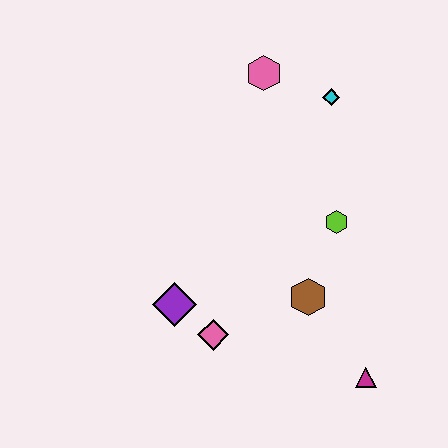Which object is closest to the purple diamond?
The pink diamond is closest to the purple diamond.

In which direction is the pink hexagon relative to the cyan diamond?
The pink hexagon is to the left of the cyan diamond.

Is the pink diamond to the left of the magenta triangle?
Yes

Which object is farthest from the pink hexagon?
The magenta triangle is farthest from the pink hexagon.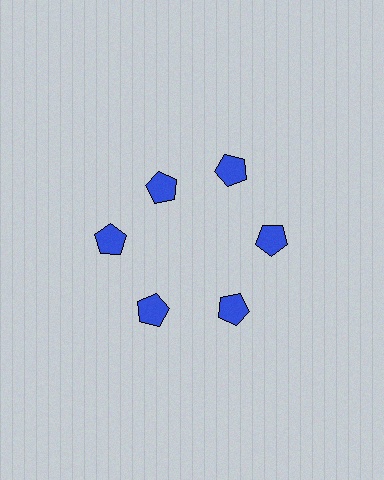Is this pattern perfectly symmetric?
No. The 6 blue pentagons are arranged in a ring, but one element near the 11 o'clock position is pulled inward toward the center, breaking the 6-fold rotational symmetry.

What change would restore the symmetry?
The symmetry would be restored by moving it outward, back onto the ring so that all 6 pentagons sit at equal angles and equal distance from the center.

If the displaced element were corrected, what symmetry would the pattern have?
It would have 6-fold rotational symmetry — the pattern would map onto itself every 60 degrees.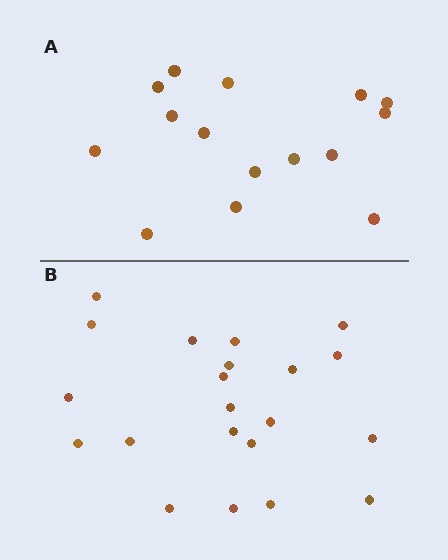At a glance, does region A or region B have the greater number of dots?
Region B (the bottom region) has more dots.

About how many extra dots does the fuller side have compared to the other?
Region B has about 6 more dots than region A.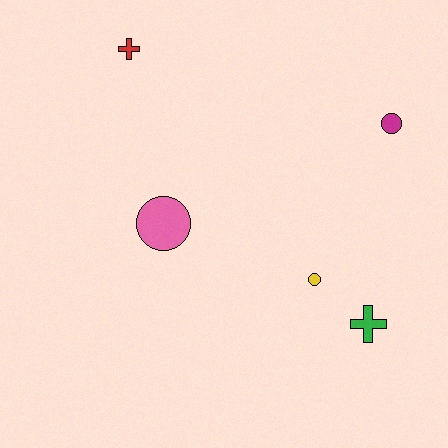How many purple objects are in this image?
There are no purple objects.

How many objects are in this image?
There are 5 objects.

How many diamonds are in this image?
There are no diamonds.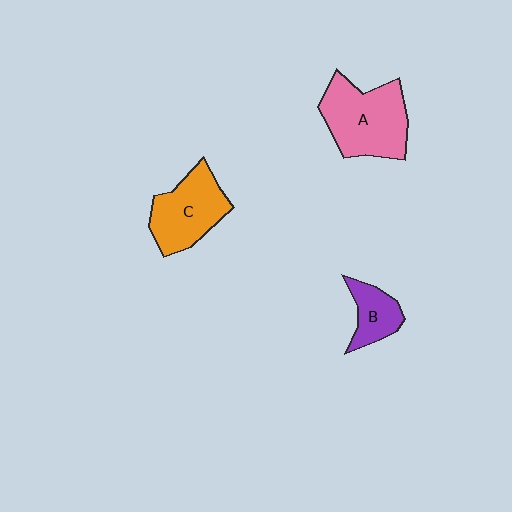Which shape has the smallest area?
Shape B (purple).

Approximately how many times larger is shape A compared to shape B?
Approximately 2.2 times.